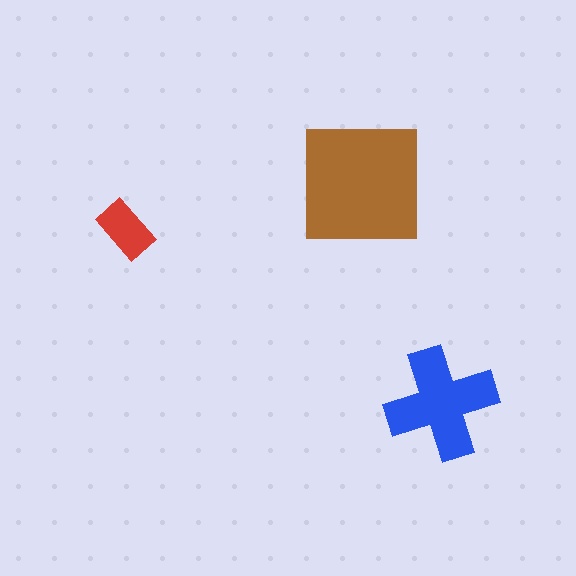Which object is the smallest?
The red rectangle.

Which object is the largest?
The brown square.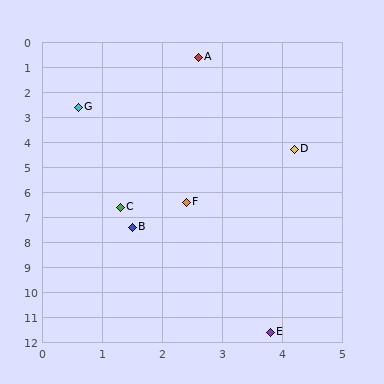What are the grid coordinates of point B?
Point B is at approximately (1.5, 7.4).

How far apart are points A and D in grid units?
Points A and D are about 4.0 grid units apart.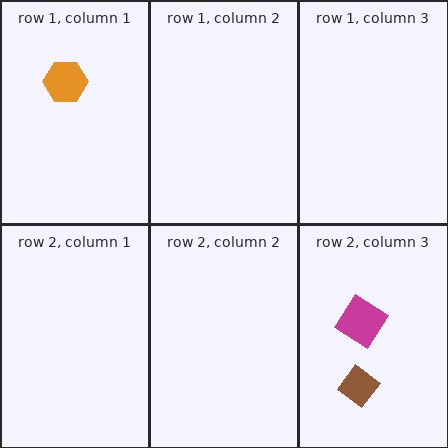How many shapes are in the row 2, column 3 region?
2.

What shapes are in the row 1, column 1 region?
The orange hexagon.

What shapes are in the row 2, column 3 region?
The brown diamond, the magenta diamond.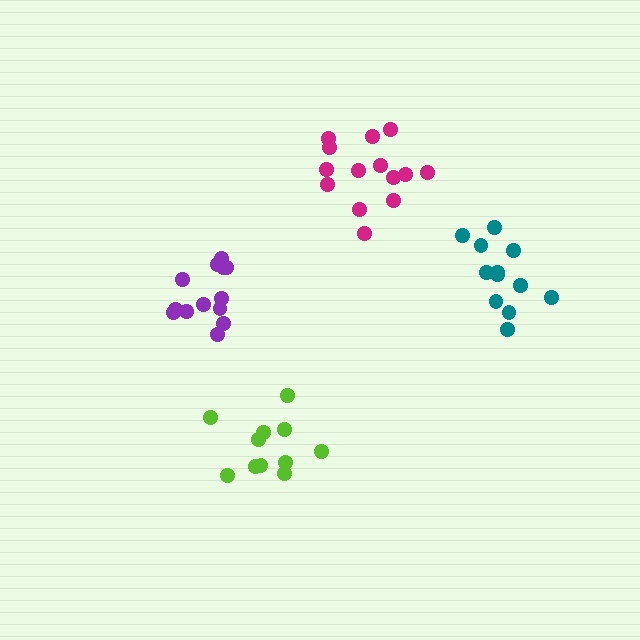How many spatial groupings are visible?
There are 4 spatial groupings.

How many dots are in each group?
Group 1: 13 dots, Group 2: 12 dots, Group 3: 14 dots, Group 4: 11 dots (50 total).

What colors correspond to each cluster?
The clusters are colored: purple, teal, magenta, lime.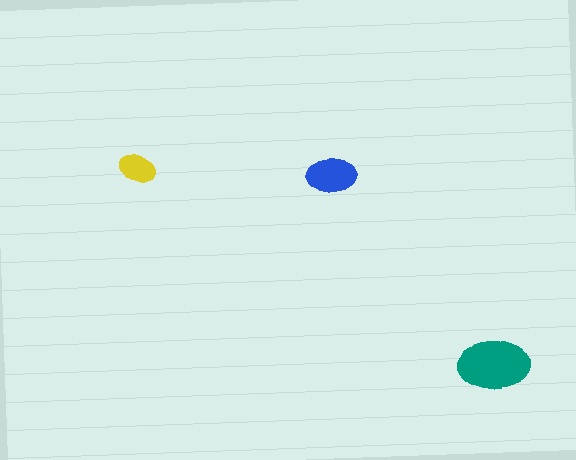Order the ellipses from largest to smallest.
the teal one, the blue one, the yellow one.